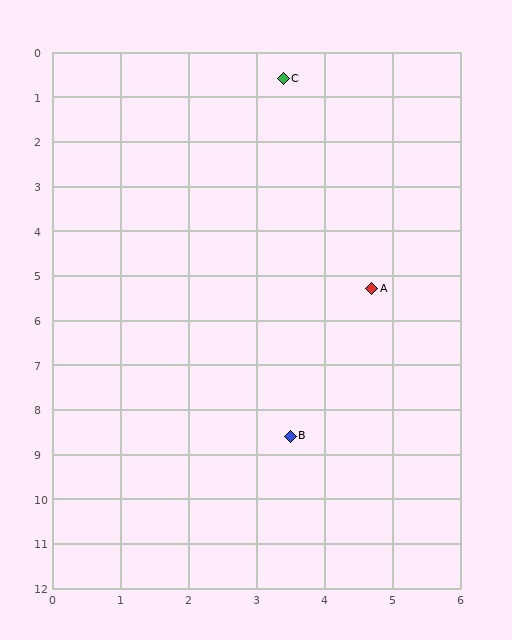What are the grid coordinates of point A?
Point A is at approximately (4.7, 5.3).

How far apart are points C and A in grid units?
Points C and A are about 4.9 grid units apart.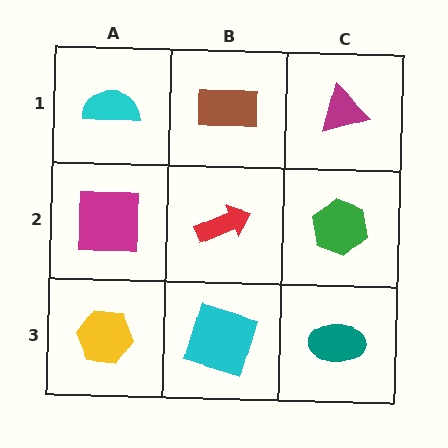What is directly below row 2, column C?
A teal ellipse.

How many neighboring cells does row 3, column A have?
2.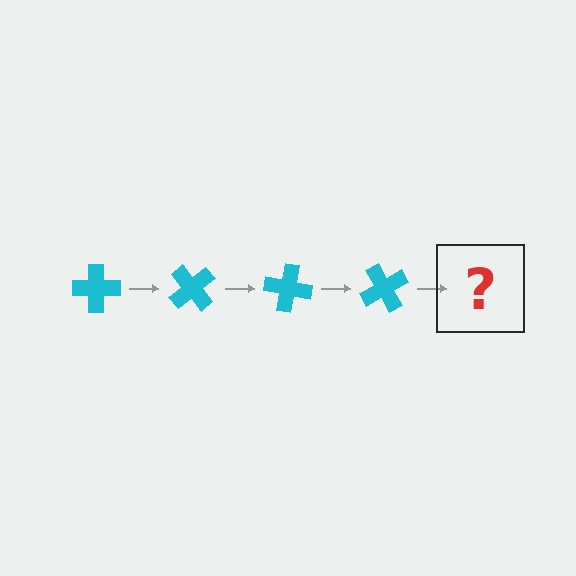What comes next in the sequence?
The next element should be a cyan cross rotated 200 degrees.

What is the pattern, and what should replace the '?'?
The pattern is that the cross rotates 50 degrees each step. The '?' should be a cyan cross rotated 200 degrees.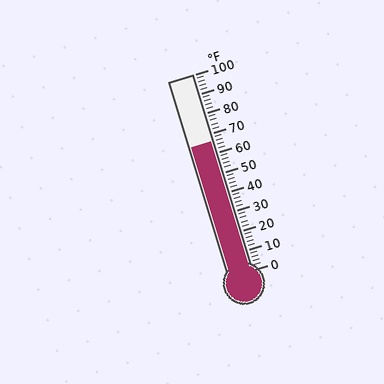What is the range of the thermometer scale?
The thermometer scale ranges from 0°F to 100°F.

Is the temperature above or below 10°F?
The temperature is above 10°F.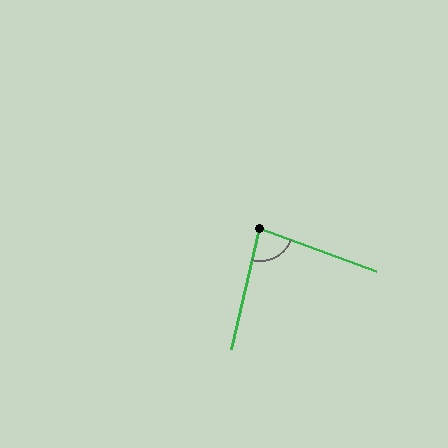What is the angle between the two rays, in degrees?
Approximately 83 degrees.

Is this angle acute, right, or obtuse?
It is acute.